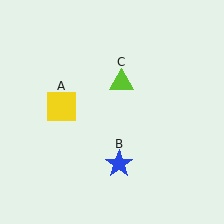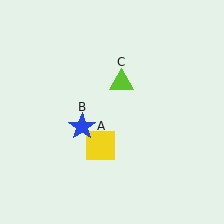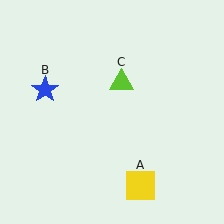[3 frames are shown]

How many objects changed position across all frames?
2 objects changed position: yellow square (object A), blue star (object B).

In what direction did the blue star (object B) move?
The blue star (object B) moved up and to the left.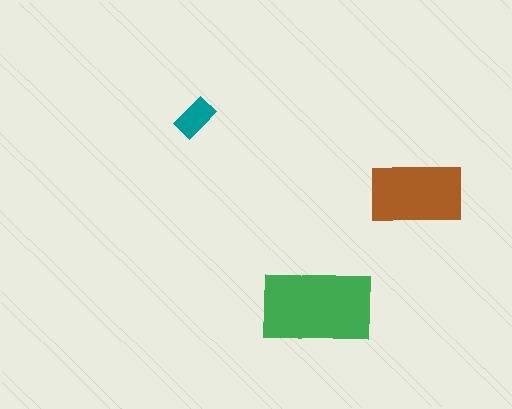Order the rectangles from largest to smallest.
the green one, the brown one, the teal one.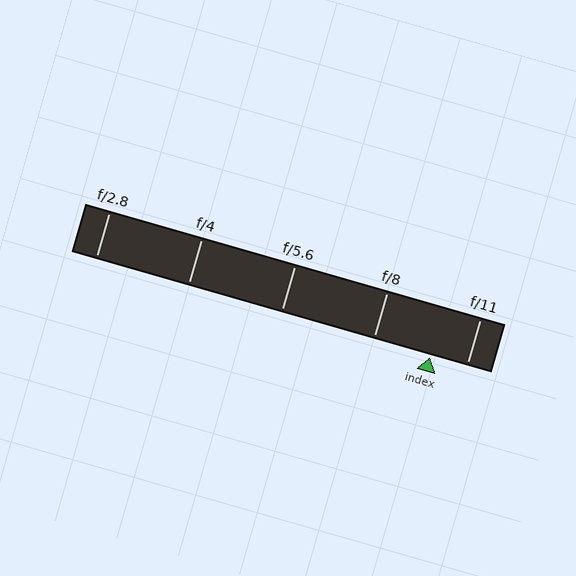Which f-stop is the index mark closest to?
The index mark is closest to f/11.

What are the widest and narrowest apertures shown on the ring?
The widest aperture shown is f/2.8 and the narrowest is f/11.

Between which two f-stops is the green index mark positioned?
The index mark is between f/8 and f/11.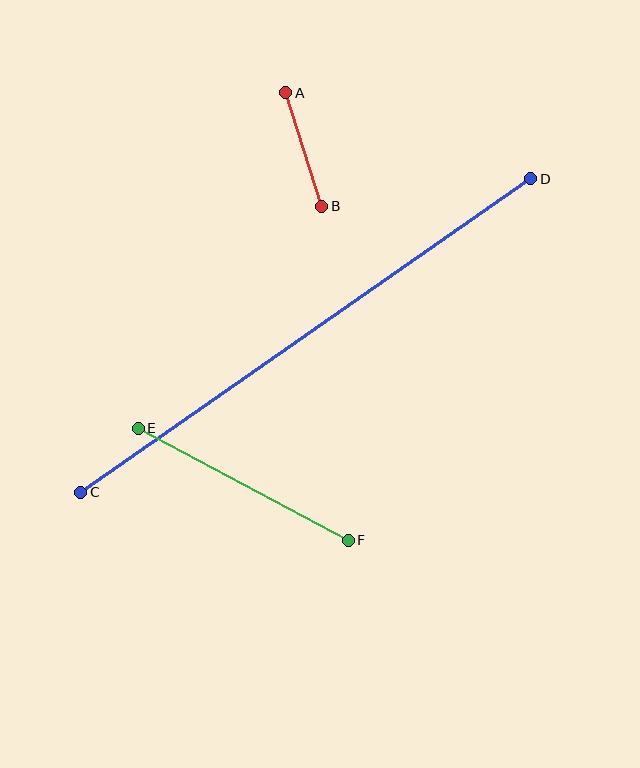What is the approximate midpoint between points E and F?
The midpoint is at approximately (243, 484) pixels.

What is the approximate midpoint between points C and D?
The midpoint is at approximately (306, 335) pixels.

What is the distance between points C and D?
The distance is approximately 549 pixels.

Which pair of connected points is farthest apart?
Points C and D are farthest apart.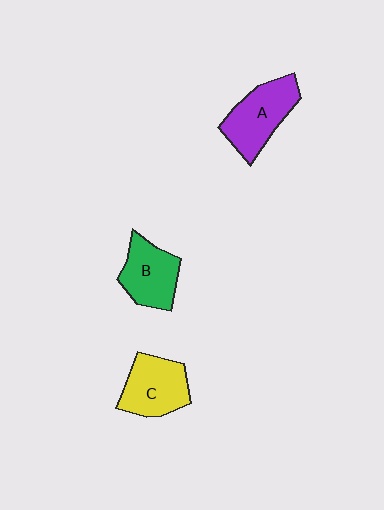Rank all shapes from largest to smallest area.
From largest to smallest: A (purple), C (yellow), B (green).